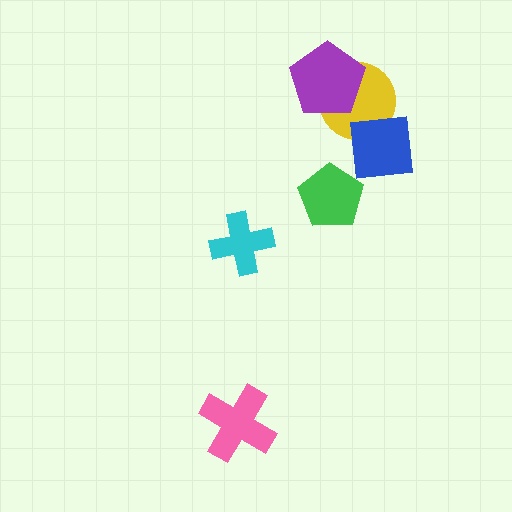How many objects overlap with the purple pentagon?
1 object overlaps with the purple pentagon.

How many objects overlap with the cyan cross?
0 objects overlap with the cyan cross.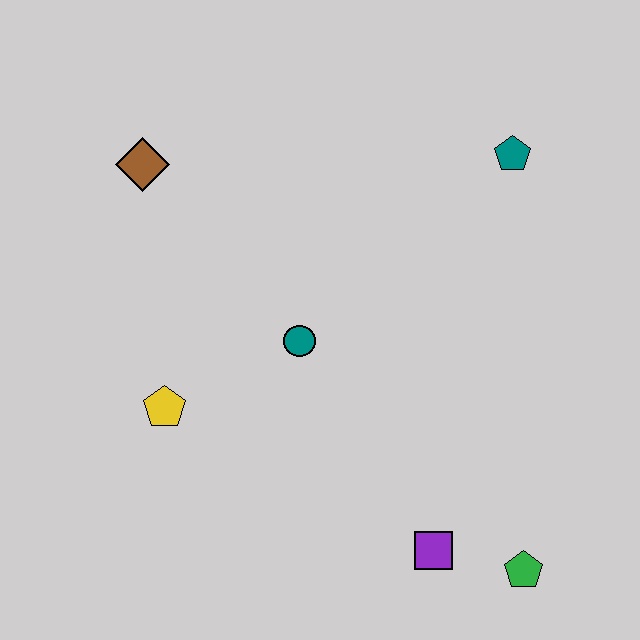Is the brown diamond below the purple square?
No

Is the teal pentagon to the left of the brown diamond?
No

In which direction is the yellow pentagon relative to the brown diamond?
The yellow pentagon is below the brown diamond.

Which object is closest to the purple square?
The green pentagon is closest to the purple square.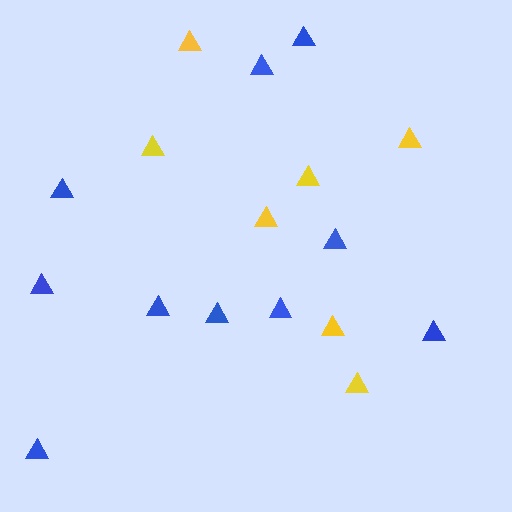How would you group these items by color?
There are 2 groups: one group of blue triangles (10) and one group of yellow triangles (7).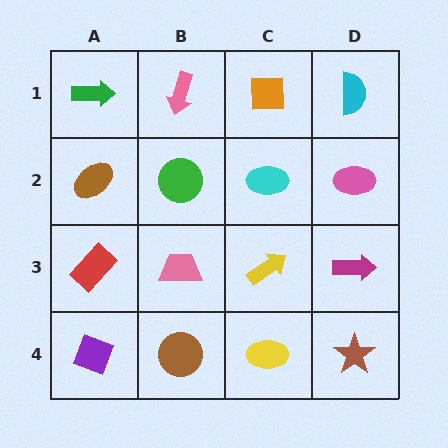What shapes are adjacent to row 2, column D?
A cyan semicircle (row 1, column D), a magenta arrow (row 3, column D), a cyan ellipse (row 2, column C).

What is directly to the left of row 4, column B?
A purple diamond.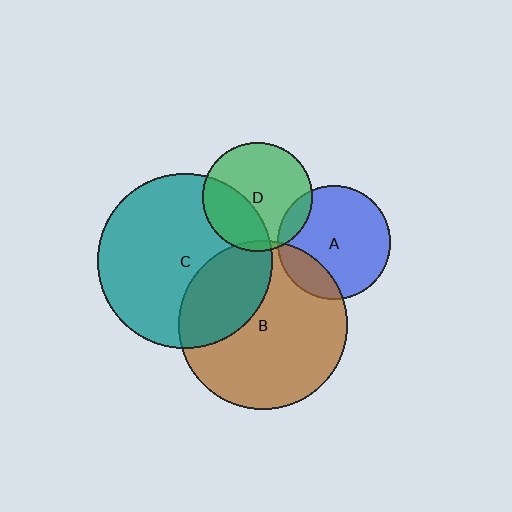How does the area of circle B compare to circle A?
Approximately 2.2 times.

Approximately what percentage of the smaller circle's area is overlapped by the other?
Approximately 10%.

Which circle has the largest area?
Circle C (teal).